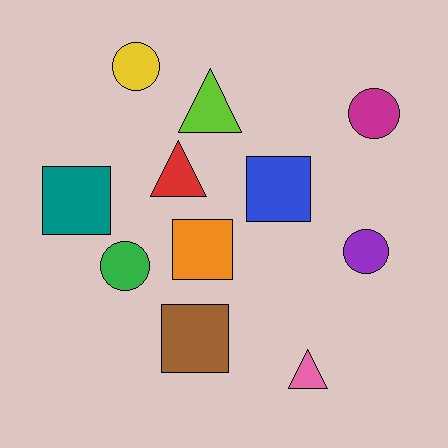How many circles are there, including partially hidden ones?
There are 4 circles.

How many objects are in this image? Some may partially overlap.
There are 11 objects.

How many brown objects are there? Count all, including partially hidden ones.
There is 1 brown object.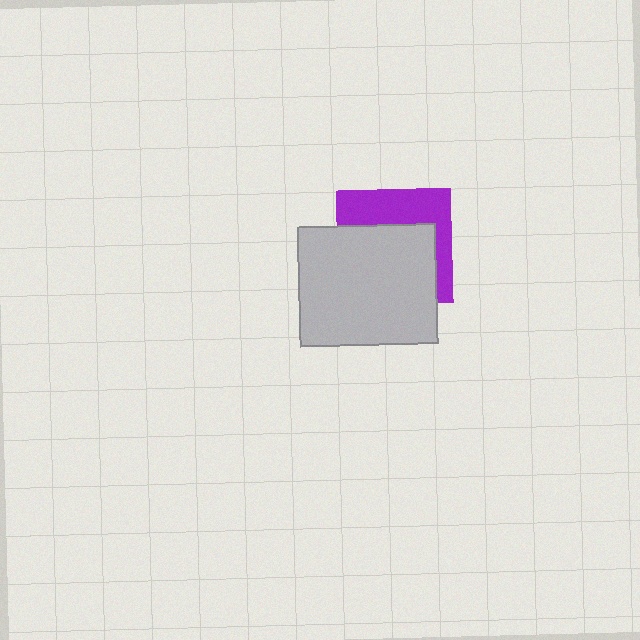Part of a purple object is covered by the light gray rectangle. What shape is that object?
It is a square.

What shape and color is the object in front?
The object in front is a light gray rectangle.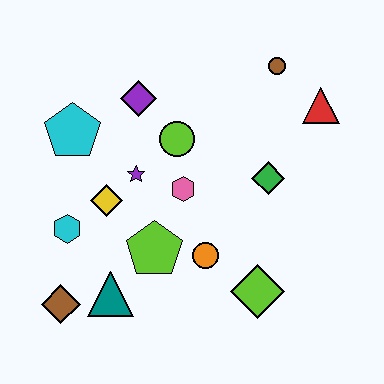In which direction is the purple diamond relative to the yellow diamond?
The purple diamond is above the yellow diamond.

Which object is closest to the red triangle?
The brown circle is closest to the red triangle.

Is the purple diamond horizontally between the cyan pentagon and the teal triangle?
No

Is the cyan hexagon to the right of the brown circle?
No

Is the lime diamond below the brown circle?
Yes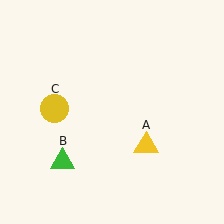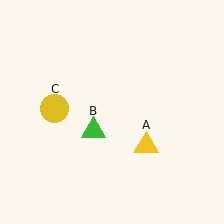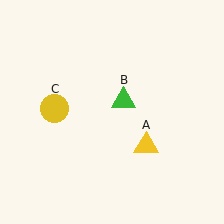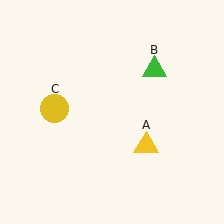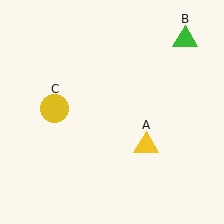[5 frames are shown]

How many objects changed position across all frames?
1 object changed position: green triangle (object B).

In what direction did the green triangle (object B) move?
The green triangle (object B) moved up and to the right.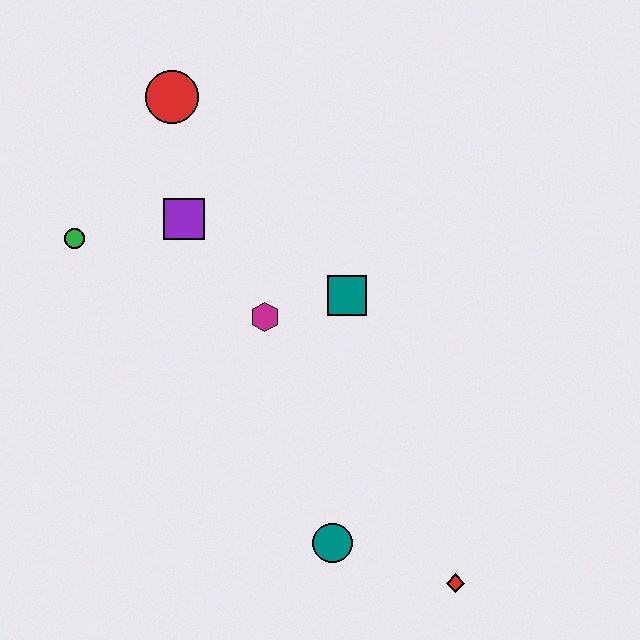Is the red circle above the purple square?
Yes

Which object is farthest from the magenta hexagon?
The red diamond is farthest from the magenta hexagon.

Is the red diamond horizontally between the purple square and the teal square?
No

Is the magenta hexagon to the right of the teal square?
No